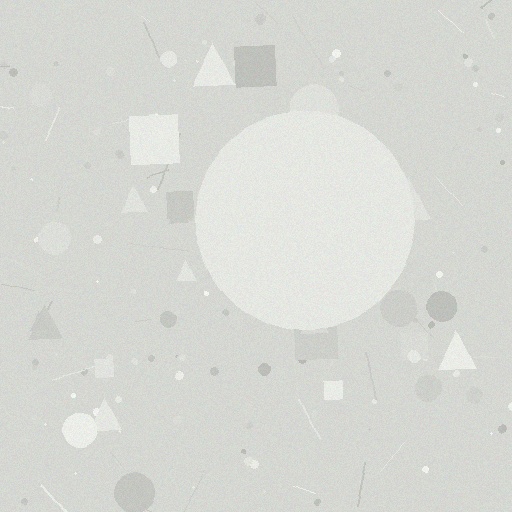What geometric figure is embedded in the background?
A circle is embedded in the background.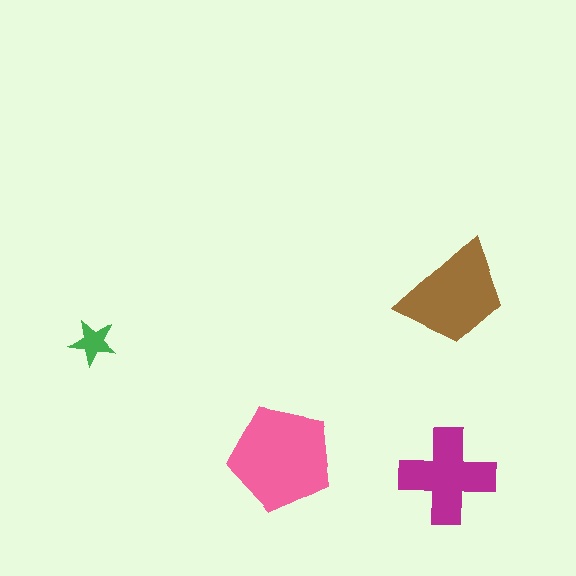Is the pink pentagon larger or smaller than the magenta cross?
Larger.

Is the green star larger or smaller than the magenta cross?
Smaller.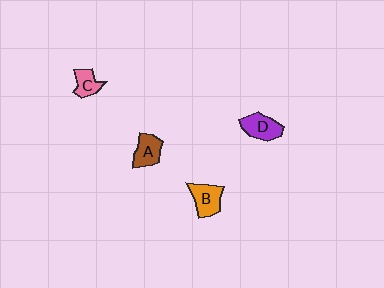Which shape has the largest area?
Shape B (orange).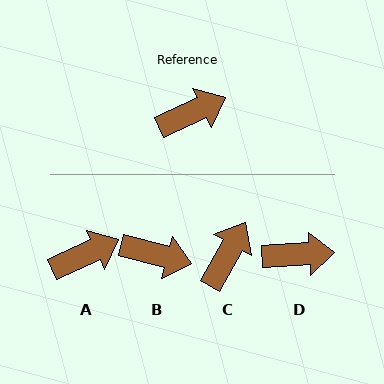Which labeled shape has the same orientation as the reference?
A.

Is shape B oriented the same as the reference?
No, it is off by about 39 degrees.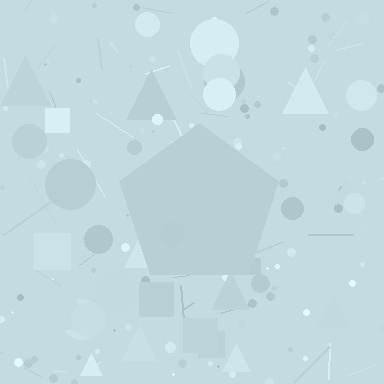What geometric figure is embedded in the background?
A pentagon is embedded in the background.